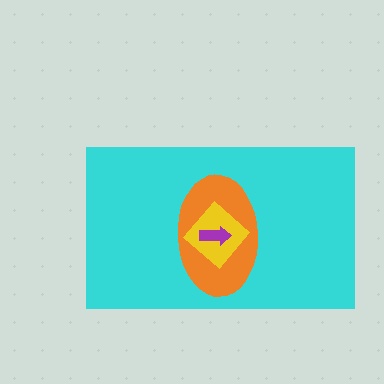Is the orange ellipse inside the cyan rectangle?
Yes.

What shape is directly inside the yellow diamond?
The purple arrow.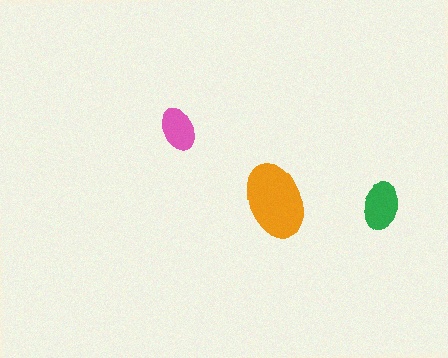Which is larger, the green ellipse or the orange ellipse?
The orange one.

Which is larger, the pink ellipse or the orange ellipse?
The orange one.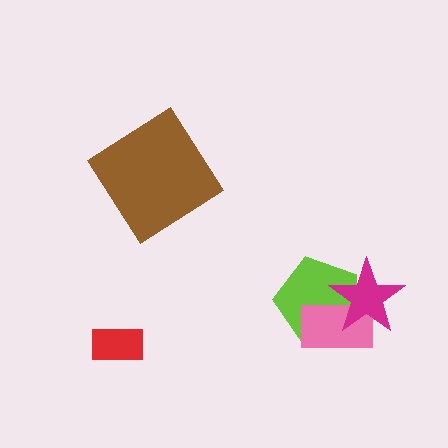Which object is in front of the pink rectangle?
The magenta star is in front of the pink rectangle.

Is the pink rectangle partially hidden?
Yes, it is partially covered by another shape.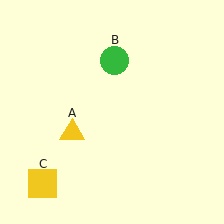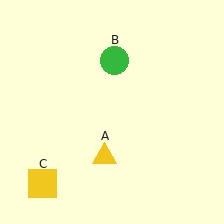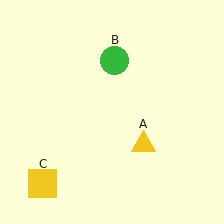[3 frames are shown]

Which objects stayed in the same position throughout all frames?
Green circle (object B) and yellow square (object C) remained stationary.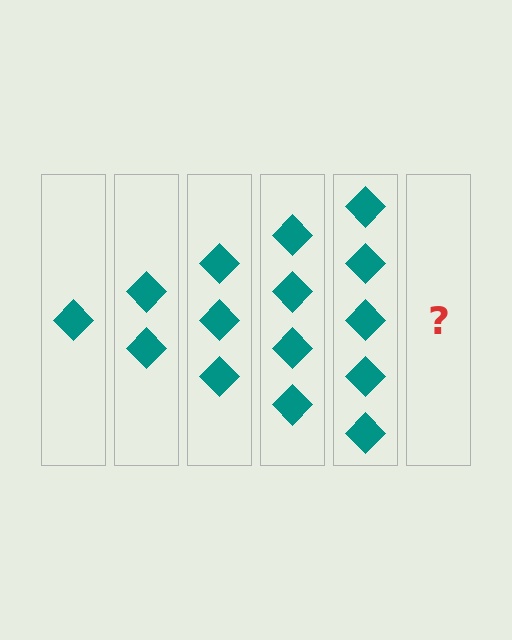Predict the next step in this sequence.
The next step is 6 diamonds.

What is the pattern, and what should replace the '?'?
The pattern is that each step adds one more diamond. The '?' should be 6 diamonds.